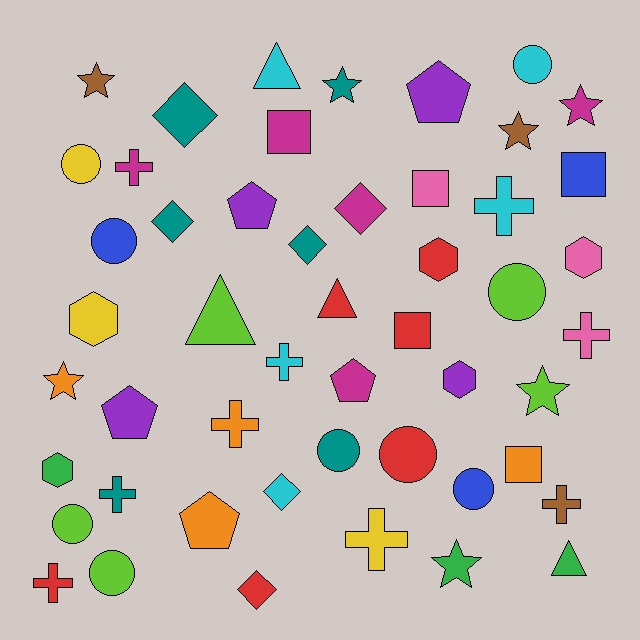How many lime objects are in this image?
There are 5 lime objects.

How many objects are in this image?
There are 50 objects.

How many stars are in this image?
There are 7 stars.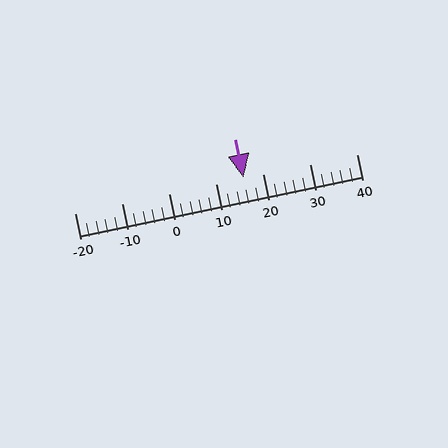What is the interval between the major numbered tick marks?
The major tick marks are spaced 10 units apart.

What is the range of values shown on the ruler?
The ruler shows values from -20 to 40.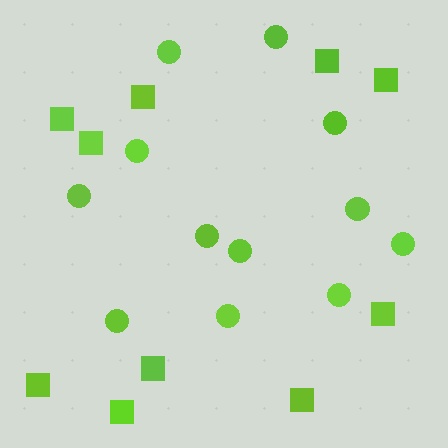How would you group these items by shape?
There are 2 groups: one group of circles (12) and one group of squares (10).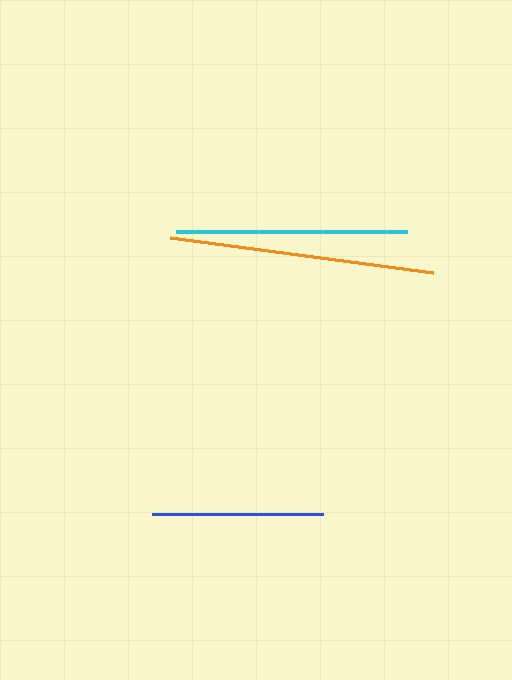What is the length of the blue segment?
The blue segment is approximately 171 pixels long.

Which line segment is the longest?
The orange line is the longest at approximately 266 pixels.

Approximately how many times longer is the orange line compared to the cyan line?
The orange line is approximately 1.2 times the length of the cyan line.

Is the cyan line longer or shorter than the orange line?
The orange line is longer than the cyan line.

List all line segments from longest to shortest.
From longest to shortest: orange, cyan, blue.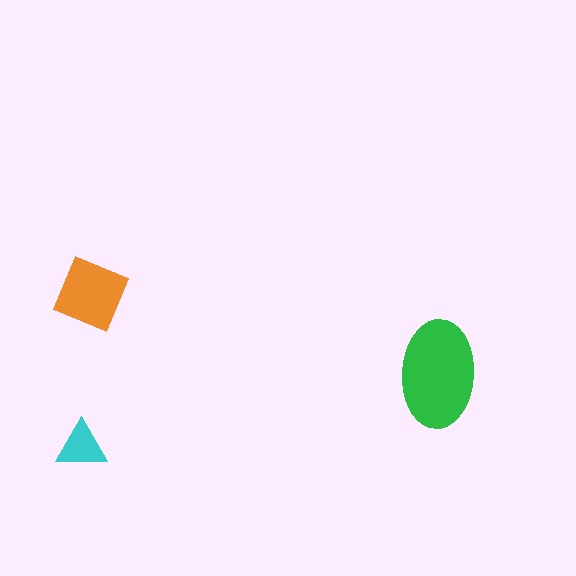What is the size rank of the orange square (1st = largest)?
2nd.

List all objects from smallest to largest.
The cyan triangle, the orange square, the green ellipse.